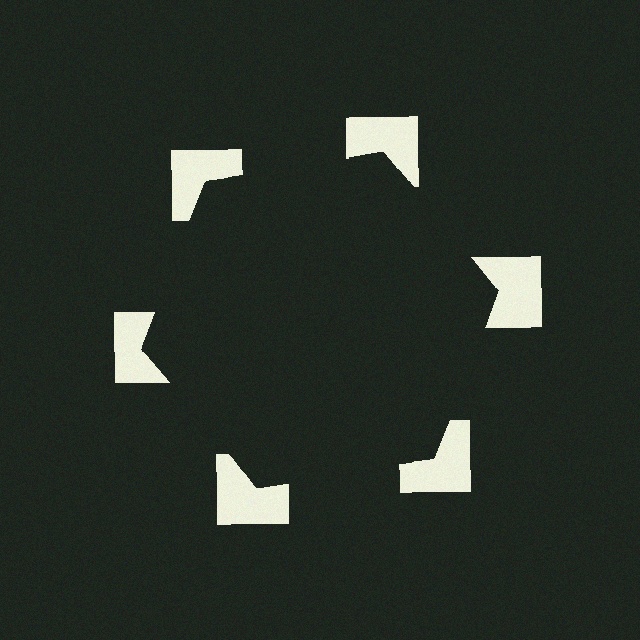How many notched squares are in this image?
There are 6 — one at each vertex of the illusory hexagon.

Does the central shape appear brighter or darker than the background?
It typically appears slightly darker than the background, even though no actual brightness change is drawn.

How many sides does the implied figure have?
6 sides.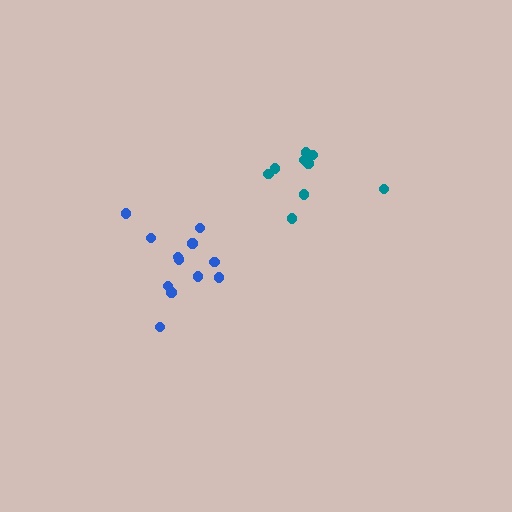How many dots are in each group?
Group 1: 12 dots, Group 2: 9 dots (21 total).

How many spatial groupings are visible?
There are 2 spatial groupings.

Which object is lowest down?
The blue cluster is bottommost.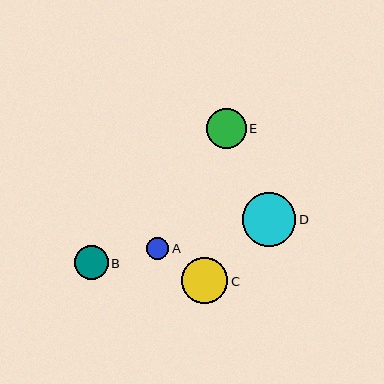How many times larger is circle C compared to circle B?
Circle C is approximately 1.4 times the size of circle B.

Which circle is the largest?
Circle D is the largest with a size of approximately 53 pixels.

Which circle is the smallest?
Circle A is the smallest with a size of approximately 22 pixels.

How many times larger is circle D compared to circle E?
Circle D is approximately 1.3 times the size of circle E.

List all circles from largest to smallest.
From largest to smallest: D, C, E, B, A.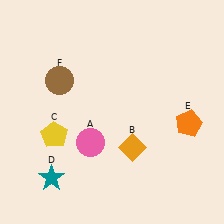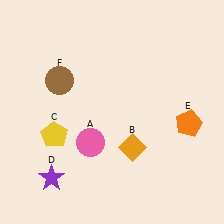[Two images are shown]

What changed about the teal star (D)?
In Image 1, D is teal. In Image 2, it changed to purple.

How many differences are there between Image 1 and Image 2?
There is 1 difference between the two images.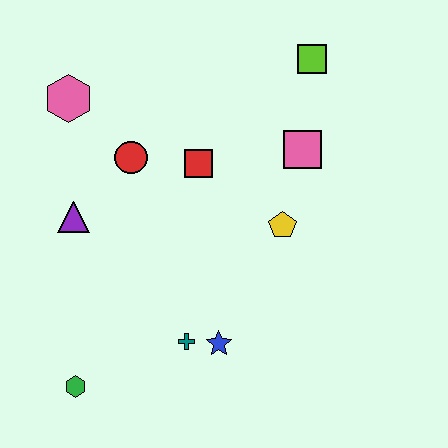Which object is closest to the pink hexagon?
The red circle is closest to the pink hexagon.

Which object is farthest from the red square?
The green hexagon is farthest from the red square.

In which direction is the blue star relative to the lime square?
The blue star is below the lime square.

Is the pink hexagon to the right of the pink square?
No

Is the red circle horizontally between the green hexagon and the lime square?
Yes